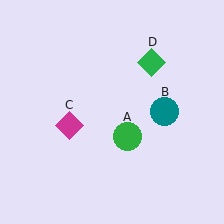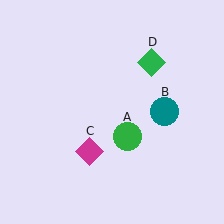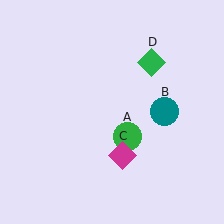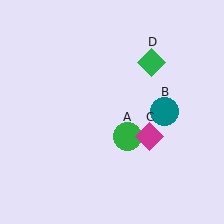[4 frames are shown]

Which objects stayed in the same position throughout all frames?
Green circle (object A) and teal circle (object B) and green diamond (object D) remained stationary.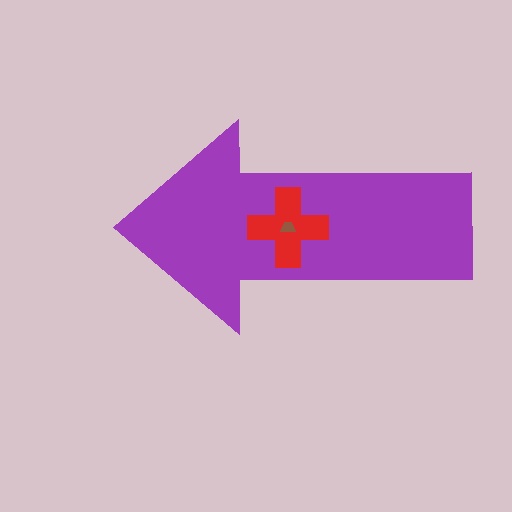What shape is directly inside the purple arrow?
The red cross.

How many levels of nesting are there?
3.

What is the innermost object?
The brown trapezoid.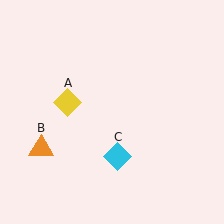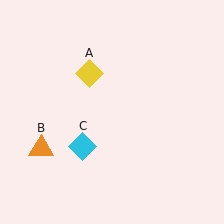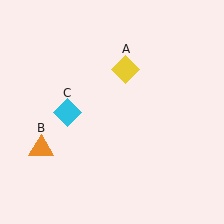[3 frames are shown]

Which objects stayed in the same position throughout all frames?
Orange triangle (object B) remained stationary.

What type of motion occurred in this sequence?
The yellow diamond (object A), cyan diamond (object C) rotated clockwise around the center of the scene.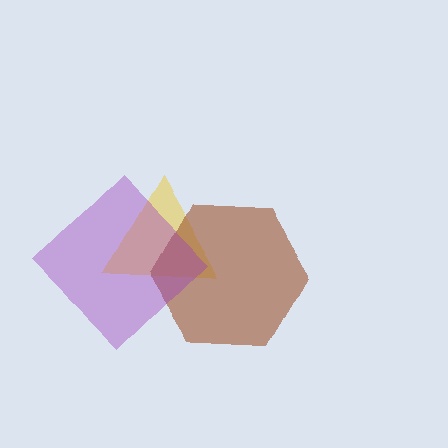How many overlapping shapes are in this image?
There are 3 overlapping shapes in the image.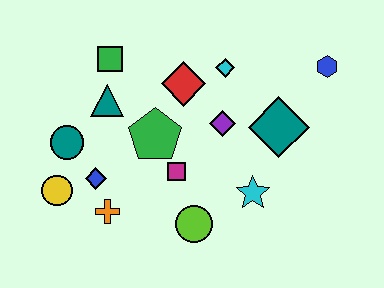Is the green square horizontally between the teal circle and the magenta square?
Yes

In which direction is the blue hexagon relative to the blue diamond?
The blue hexagon is to the right of the blue diamond.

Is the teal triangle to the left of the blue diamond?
No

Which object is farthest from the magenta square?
The blue hexagon is farthest from the magenta square.